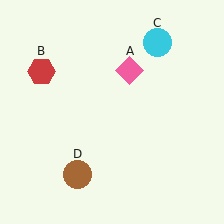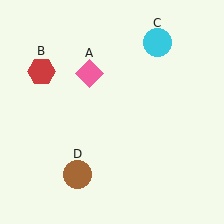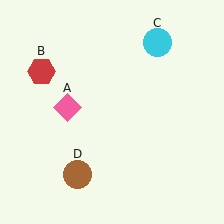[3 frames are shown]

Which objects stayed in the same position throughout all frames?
Red hexagon (object B) and cyan circle (object C) and brown circle (object D) remained stationary.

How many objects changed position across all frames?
1 object changed position: pink diamond (object A).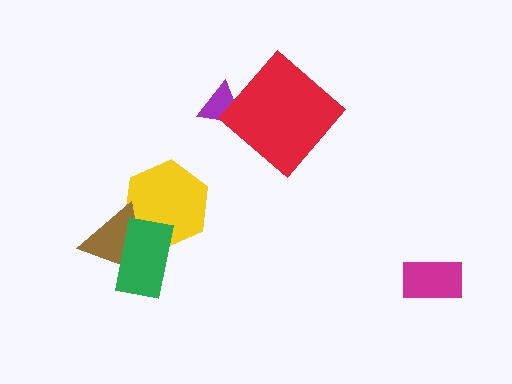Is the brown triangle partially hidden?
Yes, it is partially covered by another shape.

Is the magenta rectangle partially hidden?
No, no other shape covers it.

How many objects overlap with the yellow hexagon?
2 objects overlap with the yellow hexagon.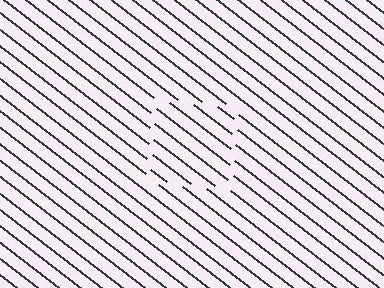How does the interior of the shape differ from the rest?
The interior of the shape contains the same grating, shifted by half a period — the contour is defined by the phase discontinuity where line-ends from the inner and outer gratings abut.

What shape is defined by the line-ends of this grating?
An illusory square. The interior of the shape contains the same grating, shifted by half a period — the contour is defined by the phase discontinuity where line-ends from the inner and outer gratings abut.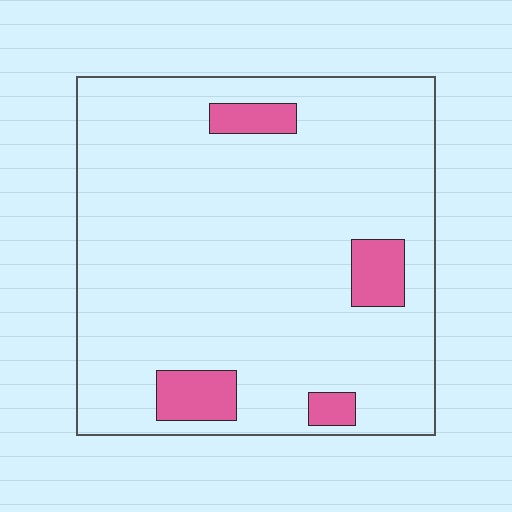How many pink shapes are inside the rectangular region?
4.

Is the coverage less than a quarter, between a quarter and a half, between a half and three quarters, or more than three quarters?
Less than a quarter.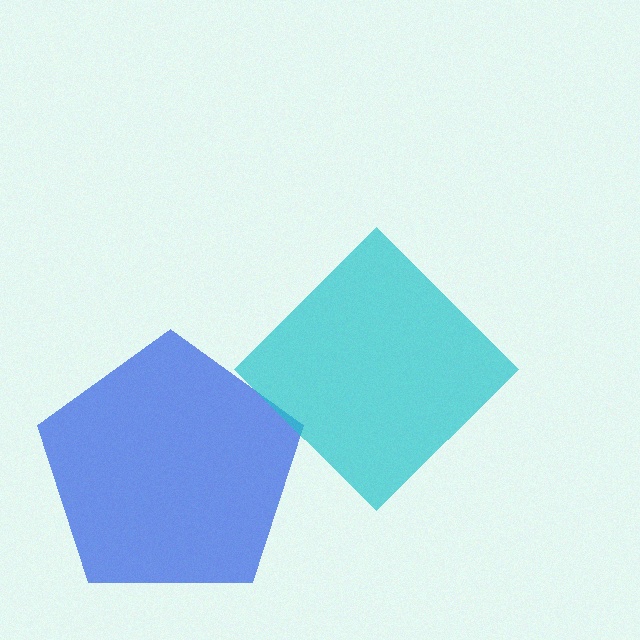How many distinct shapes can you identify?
There are 2 distinct shapes: a blue pentagon, a cyan diamond.